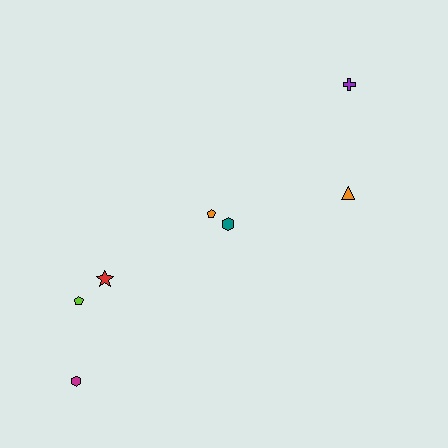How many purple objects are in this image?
There is 1 purple object.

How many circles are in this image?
There are no circles.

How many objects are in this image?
There are 7 objects.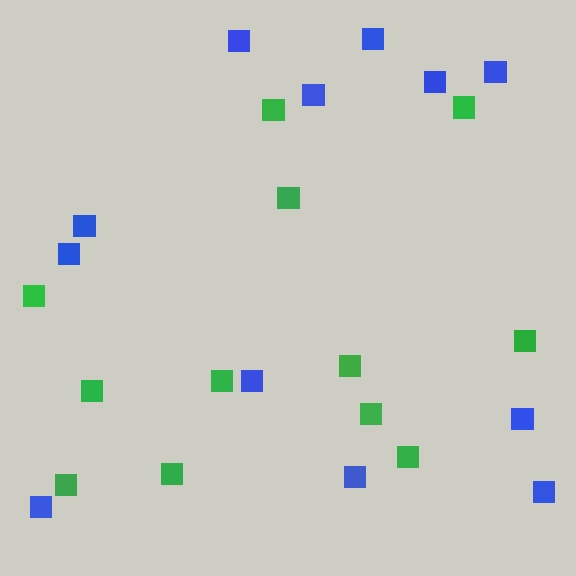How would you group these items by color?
There are 2 groups: one group of green squares (12) and one group of blue squares (12).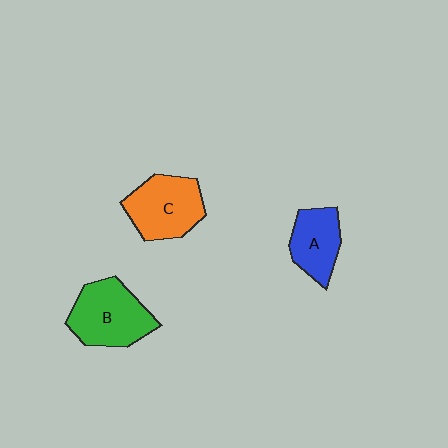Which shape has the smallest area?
Shape A (blue).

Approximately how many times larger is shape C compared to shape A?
Approximately 1.3 times.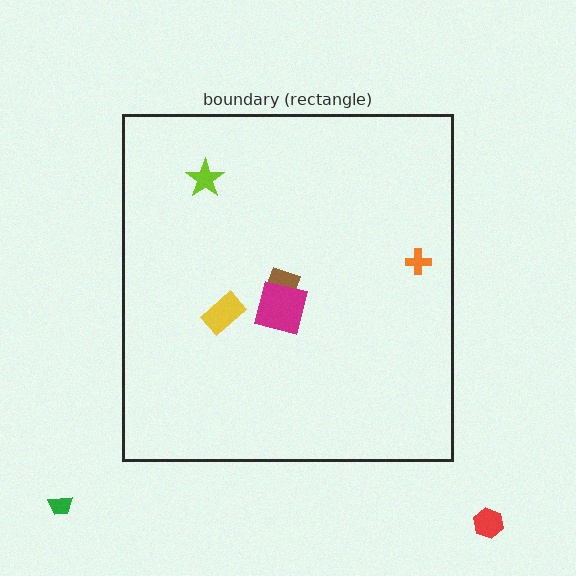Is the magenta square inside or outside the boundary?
Inside.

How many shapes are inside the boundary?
5 inside, 2 outside.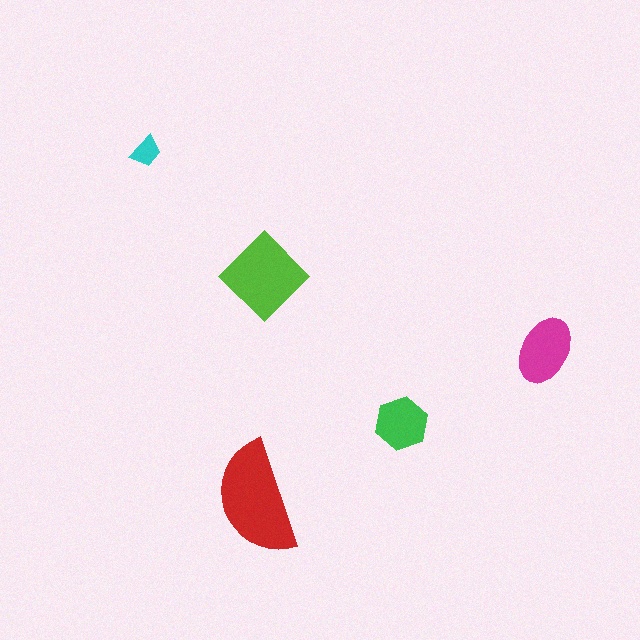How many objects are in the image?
There are 5 objects in the image.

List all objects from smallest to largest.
The cyan trapezoid, the green hexagon, the magenta ellipse, the lime diamond, the red semicircle.